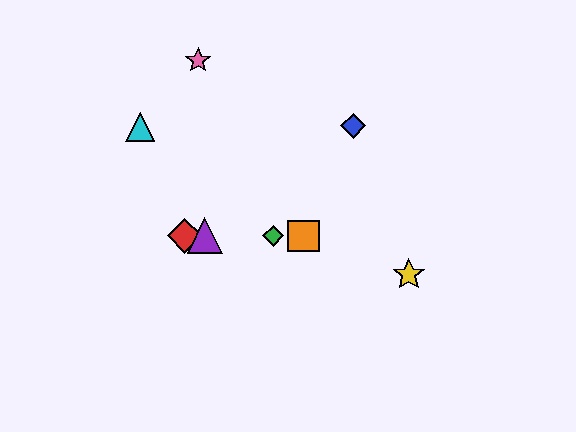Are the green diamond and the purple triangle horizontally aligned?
Yes, both are at y≈236.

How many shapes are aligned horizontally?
4 shapes (the red diamond, the green diamond, the purple triangle, the orange square) are aligned horizontally.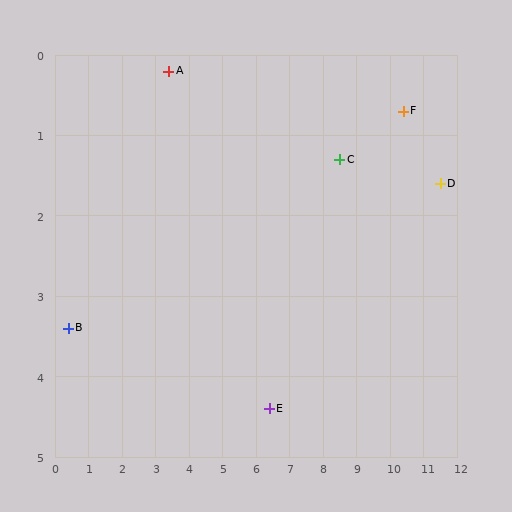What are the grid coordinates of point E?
Point E is at approximately (6.4, 4.4).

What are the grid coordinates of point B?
Point B is at approximately (0.4, 3.4).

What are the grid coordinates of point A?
Point A is at approximately (3.4, 0.2).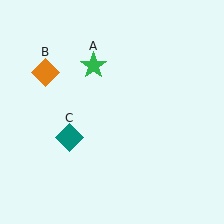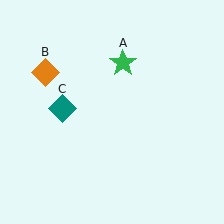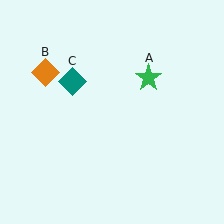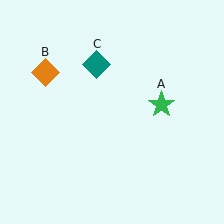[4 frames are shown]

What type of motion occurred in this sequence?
The green star (object A), teal diamond (object C) rotated clockwise around the center of the scene.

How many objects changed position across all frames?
2 objects changed position: green star (object A), teal diamond (object C).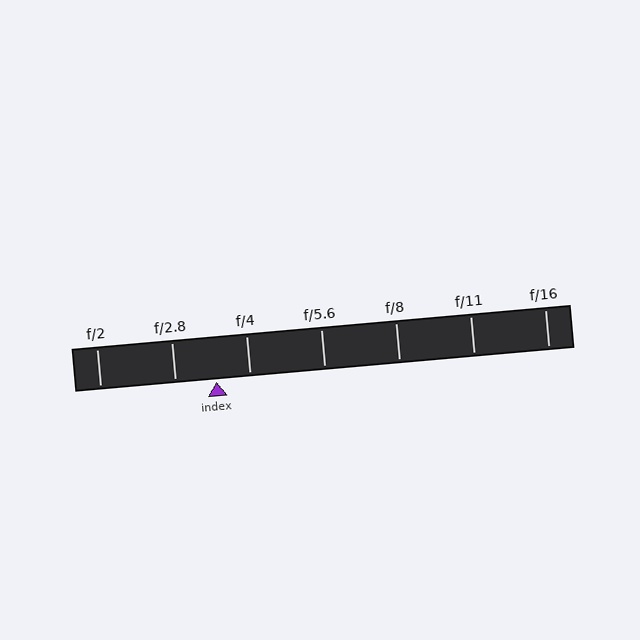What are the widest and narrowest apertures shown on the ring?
The widest aperture shown is f/2 and the narrowest is f/16.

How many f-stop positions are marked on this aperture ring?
There are 7 f-stop positions marked.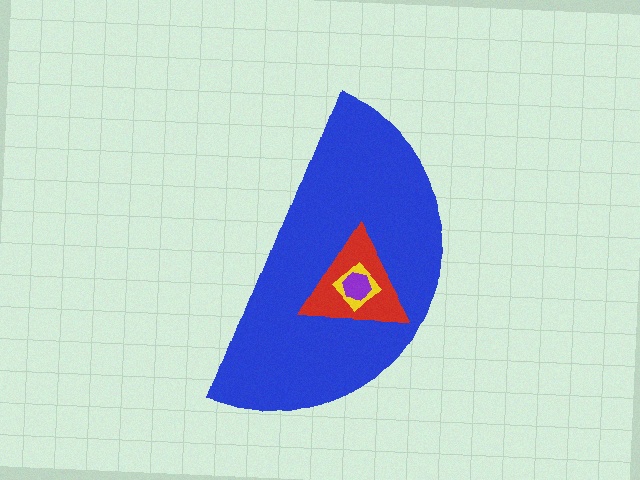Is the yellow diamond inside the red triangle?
Yes.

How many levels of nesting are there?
4.